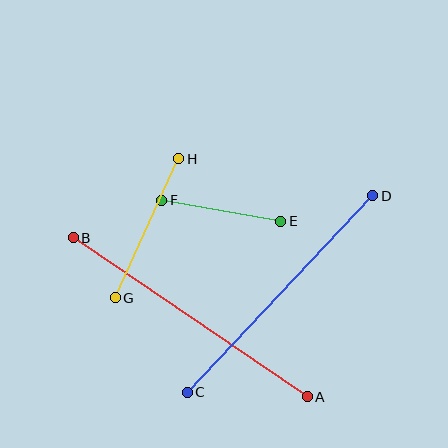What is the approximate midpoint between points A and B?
The midpoint is at approximately (190, 317) pixels.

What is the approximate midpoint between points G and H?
The midpoint is at approximately (147, 228) pixels.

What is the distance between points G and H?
The distance is approximately 152 pixels.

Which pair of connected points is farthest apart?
Points A and B are farthest apart.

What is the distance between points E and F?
The distance is approximately 121 pixels.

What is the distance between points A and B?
The distance is approximately 283 pixels.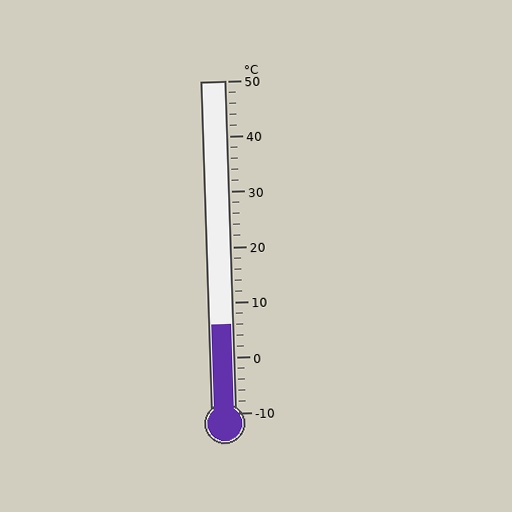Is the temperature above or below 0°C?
The temperature is above 0°C.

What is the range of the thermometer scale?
The thermometer scale ranges from -10°C to 50°C.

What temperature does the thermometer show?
The thermometer shows approximately 6°C.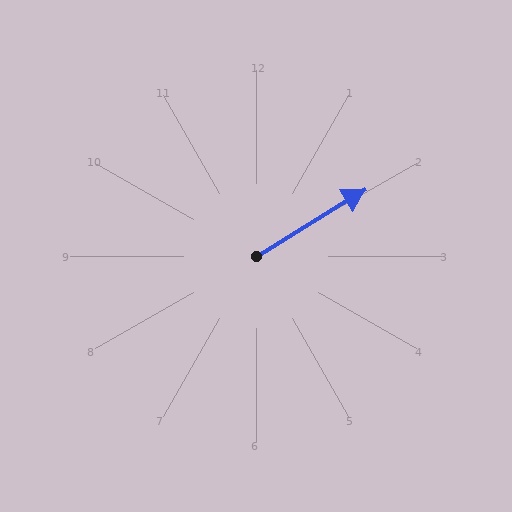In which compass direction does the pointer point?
Northeast.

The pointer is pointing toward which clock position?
Roughly 2 o'clock.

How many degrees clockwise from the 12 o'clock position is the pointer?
Approximately 59 degrees.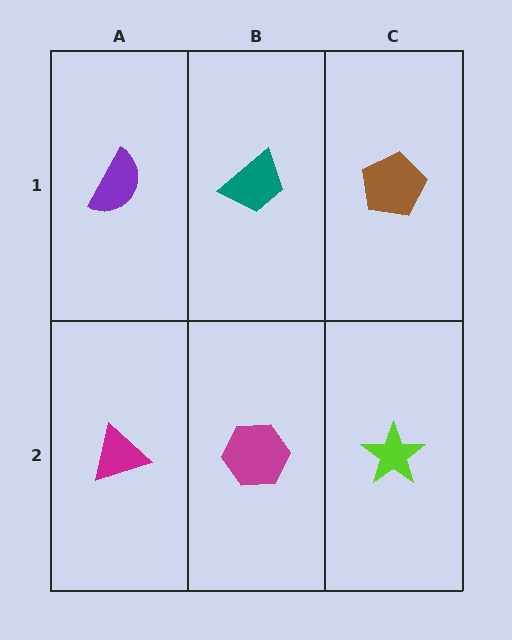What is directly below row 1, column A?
A magenta triangle.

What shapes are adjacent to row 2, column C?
A brown pentagon (row 1, column C), a magenta hexagon (row 2, column B).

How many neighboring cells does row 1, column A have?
2.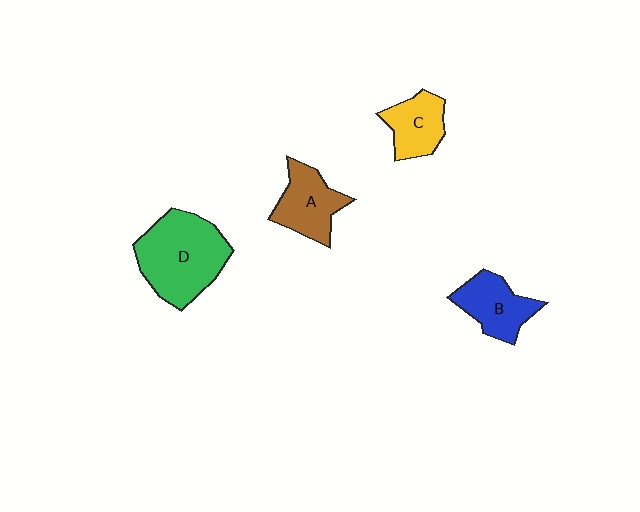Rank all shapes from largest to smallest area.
From largest to smallest: D (green), A (brown), B (blue), C (yellow).